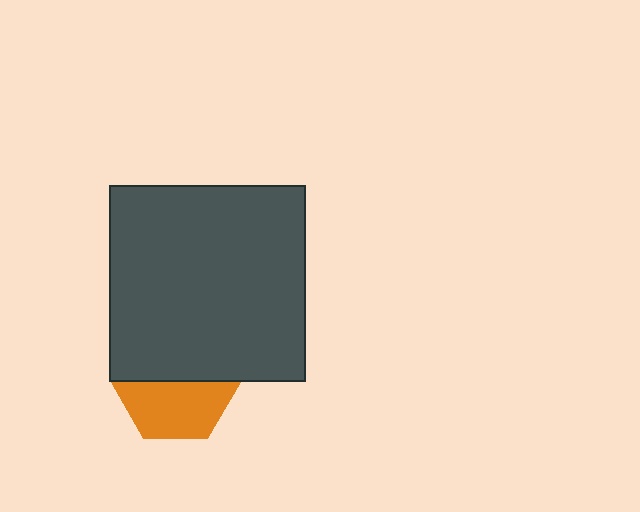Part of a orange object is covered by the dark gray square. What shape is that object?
It is a hexagon.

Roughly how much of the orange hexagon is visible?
About half of it is visible (roughly 52%).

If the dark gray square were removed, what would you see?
You would see the complete orange hexagon.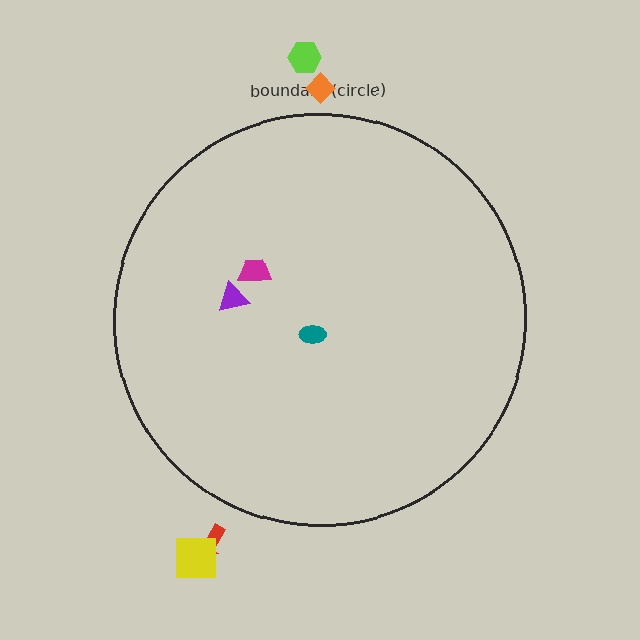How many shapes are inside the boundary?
3 inside, 4 outside.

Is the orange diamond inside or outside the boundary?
Outside.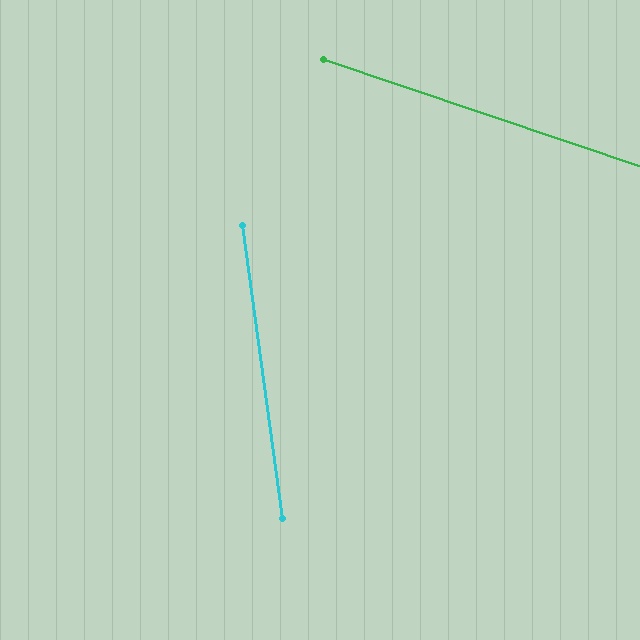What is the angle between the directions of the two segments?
Approximately 64 degrees.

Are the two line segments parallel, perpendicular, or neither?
Neither parallel nor perpendicular — they differ by about 64°.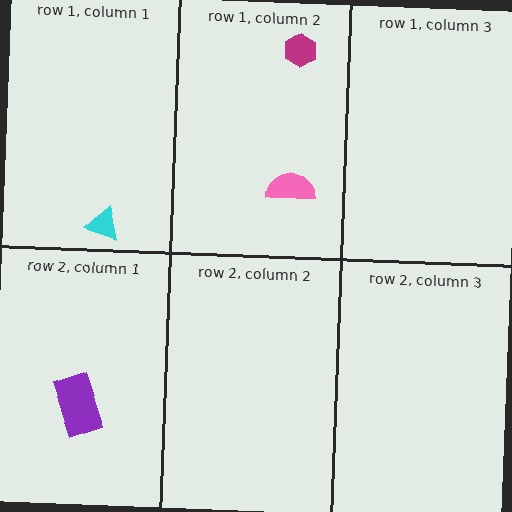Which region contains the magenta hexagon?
The row 1, column 2 region.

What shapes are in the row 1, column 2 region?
The pink semicircle, the magenta hexagon.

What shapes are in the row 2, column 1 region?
The purple rectangle.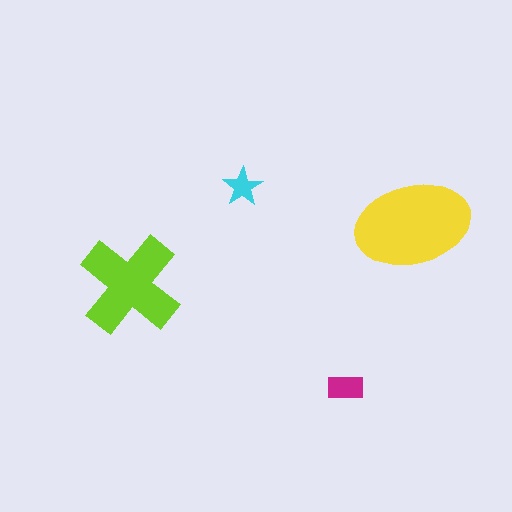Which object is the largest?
The yellow ellipse.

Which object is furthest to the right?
The yellow ellipse is rightmost.